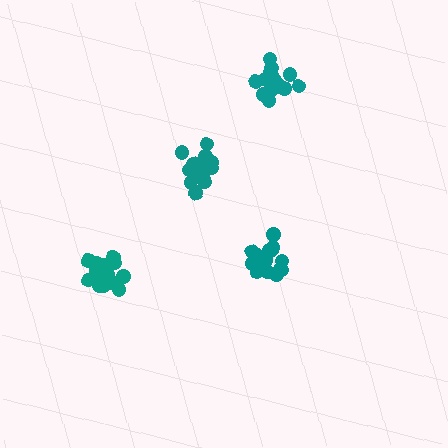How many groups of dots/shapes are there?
There are 4 groups.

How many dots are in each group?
Group 1: 16 dots, Group 2: 19 dots, Group 3: 16 dots, Group 4: 15 dots (66 total).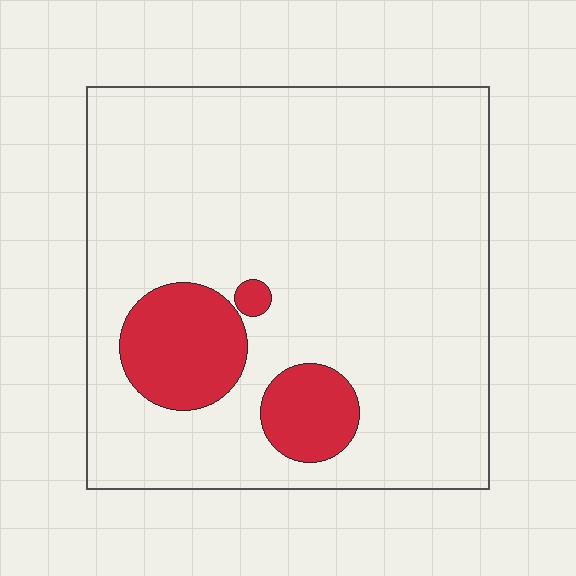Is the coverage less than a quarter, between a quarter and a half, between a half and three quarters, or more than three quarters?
Less than a quarter.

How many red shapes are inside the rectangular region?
3.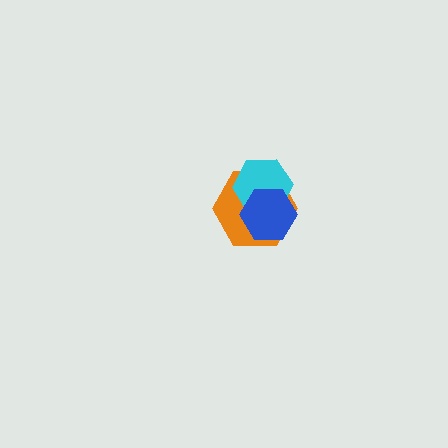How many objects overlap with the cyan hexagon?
2 objects overlap with the cyan hexagon.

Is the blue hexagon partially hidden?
No, no other shape covers it.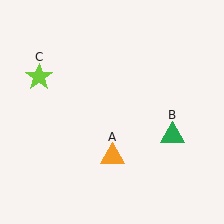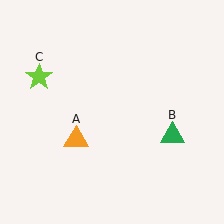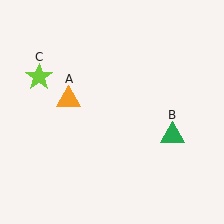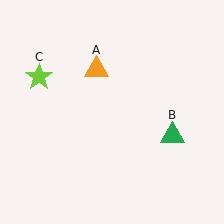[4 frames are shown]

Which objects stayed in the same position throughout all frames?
Green triangle (object B) and lime star (object C) remained stationary.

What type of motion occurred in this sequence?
The orange triangle (object A) rotated clockwise around the center of the scene.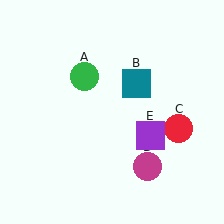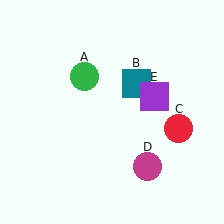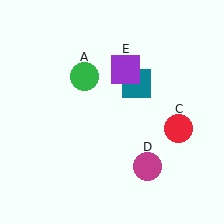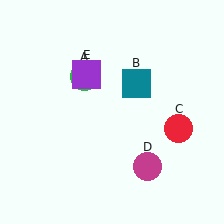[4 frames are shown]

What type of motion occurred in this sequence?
The purple square (object E) rotated counterclockwise around the center of the scene.